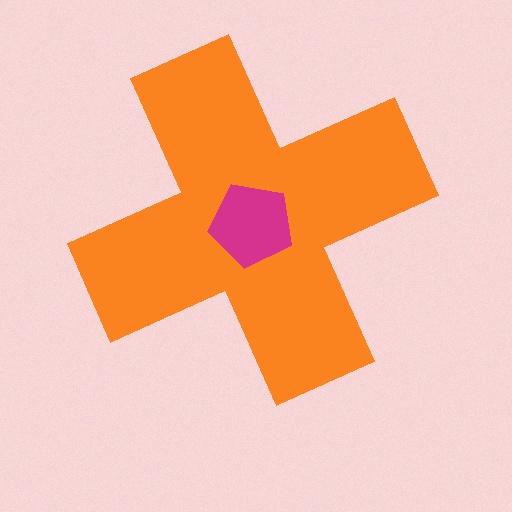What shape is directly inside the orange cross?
The magenta pentagon.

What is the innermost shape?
The magenta pentagon.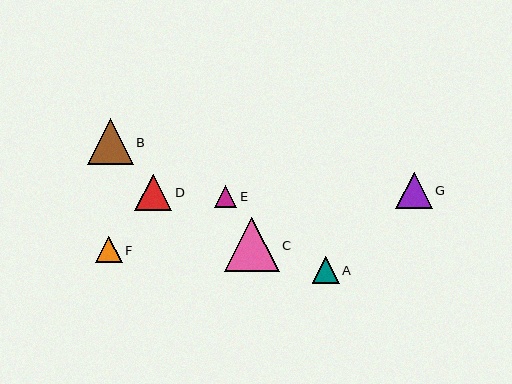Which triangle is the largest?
Triangle C is the largest with a size of approximately 55 pixels.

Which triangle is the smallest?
Triangle E is the smallest with a size of approximately 22 pixels.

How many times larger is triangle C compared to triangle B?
Triangle C is approximately 1.2 times the size of triangle B.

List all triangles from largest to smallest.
From largest to smallest: C, B, D, G, A, F, E.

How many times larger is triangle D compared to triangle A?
Triangle D is approximately 1.3 times the size of triangle A.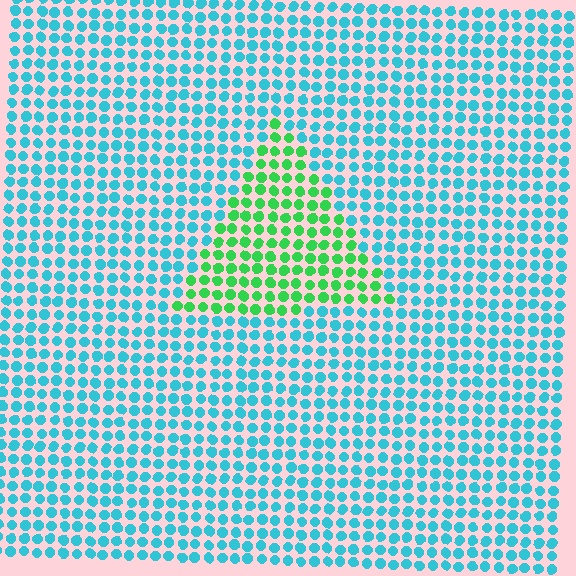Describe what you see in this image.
The image is filled with small cyan elements in a uniform arrangement. A triangle-shaped region is visible where the elements are tinted to a slightly different hue, forming a subtle color boundary.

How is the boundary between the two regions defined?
The boundary is defined purely by a slight shift in hue (about 56 degrees). Spacing, size, and orientation are identical on both sides.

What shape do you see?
I see a triangle.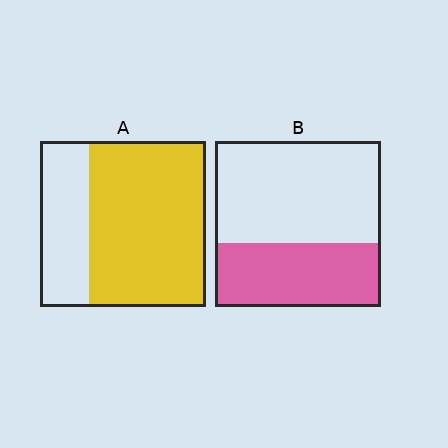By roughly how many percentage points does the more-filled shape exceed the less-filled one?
By roughly 30 percentage points (A over B).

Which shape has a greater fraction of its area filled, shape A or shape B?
Shape A.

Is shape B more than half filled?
No.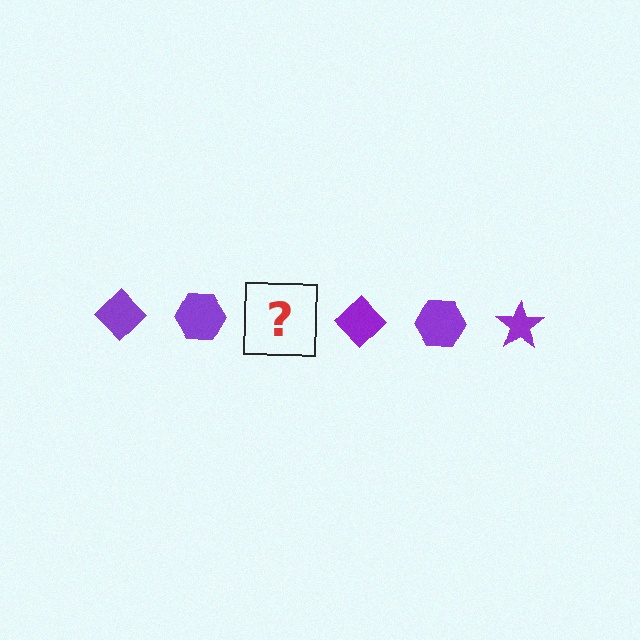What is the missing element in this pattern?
The missing element is a purple star.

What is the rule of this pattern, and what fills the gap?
The rule is that the pattern cycles through diamond, hexagon, star shapes in purple. The gap should be filled with a purple star.